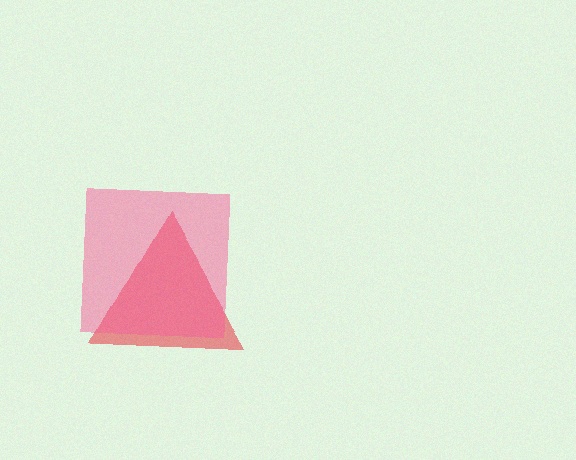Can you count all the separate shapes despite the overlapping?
Yes, there are 2 separate shapes.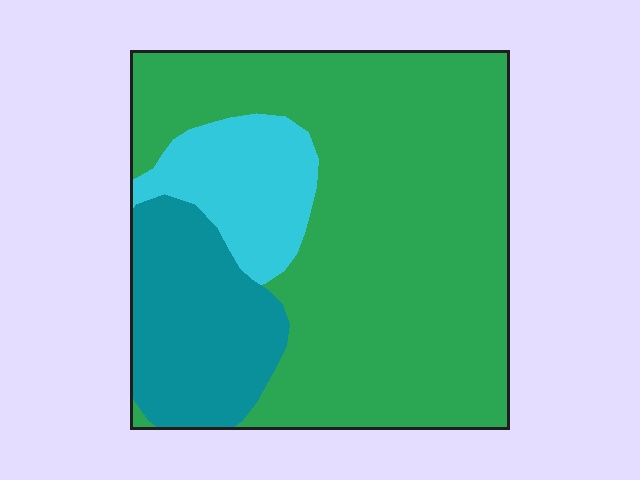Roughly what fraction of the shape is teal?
Teal takes up about one fifth (1/5) of the shape.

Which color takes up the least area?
Cyan, at roughly 15%.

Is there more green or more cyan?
Green.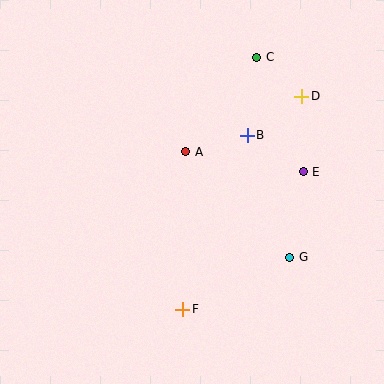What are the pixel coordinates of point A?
Point A is at (186, 152).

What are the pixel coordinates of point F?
Point F is at (183, 309).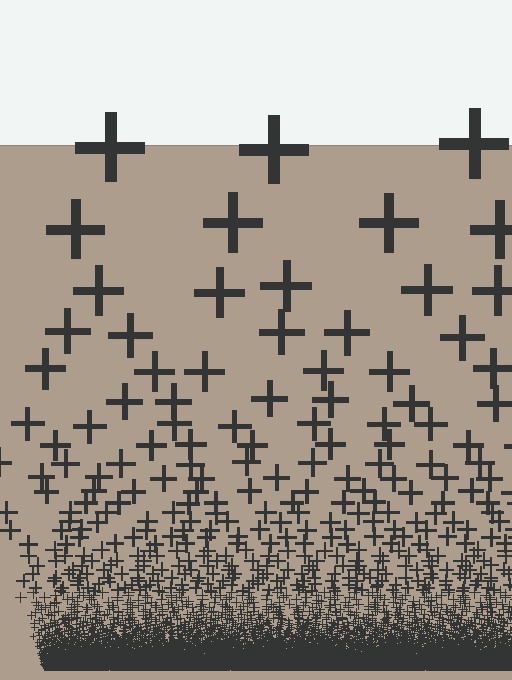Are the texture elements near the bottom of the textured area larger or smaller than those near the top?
Smaller. The gradient is inverted — elements near the bottom are smaller and denser.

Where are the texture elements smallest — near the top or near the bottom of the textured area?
Near the bottom.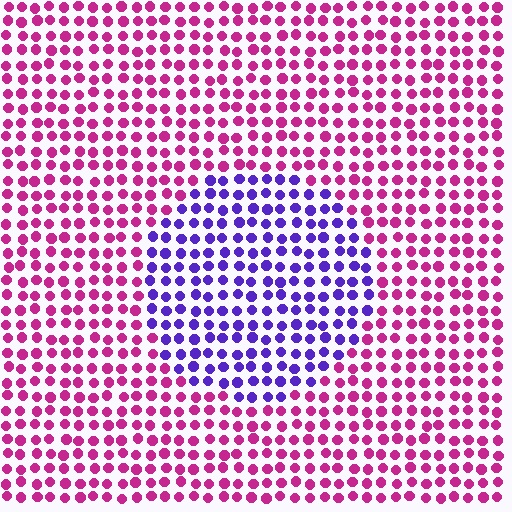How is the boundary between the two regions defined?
The boundary is defined purely by a slight shift in hue (about 63 degrees). Spacing, size, and orientation are identical on both sides.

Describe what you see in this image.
The image is filled with small magenta elements in a uniform arrangement. A circle-shaped region is visible where the elements are tinted to a slightly different hue, forming a subtle color boundary.